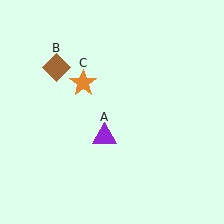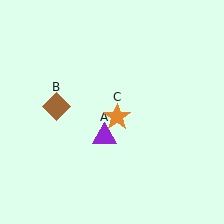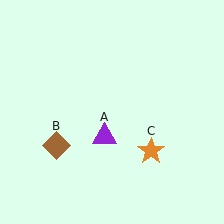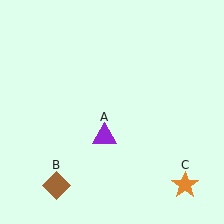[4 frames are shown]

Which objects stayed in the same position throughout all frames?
Purple triangle (object A) remained stationary.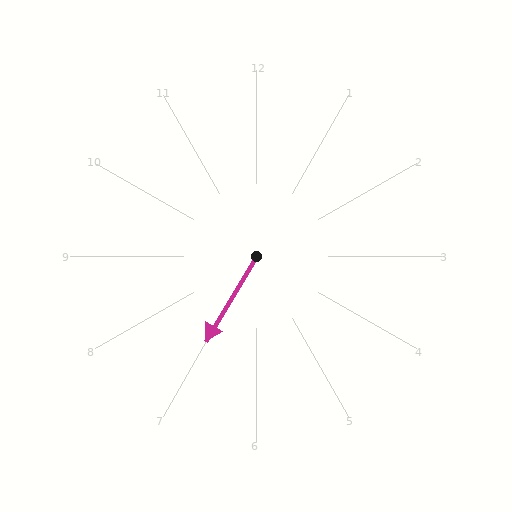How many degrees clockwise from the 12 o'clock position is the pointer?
Approximately 211 degrees.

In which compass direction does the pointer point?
Southwest.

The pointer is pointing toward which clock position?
Roughly 7 o'clock.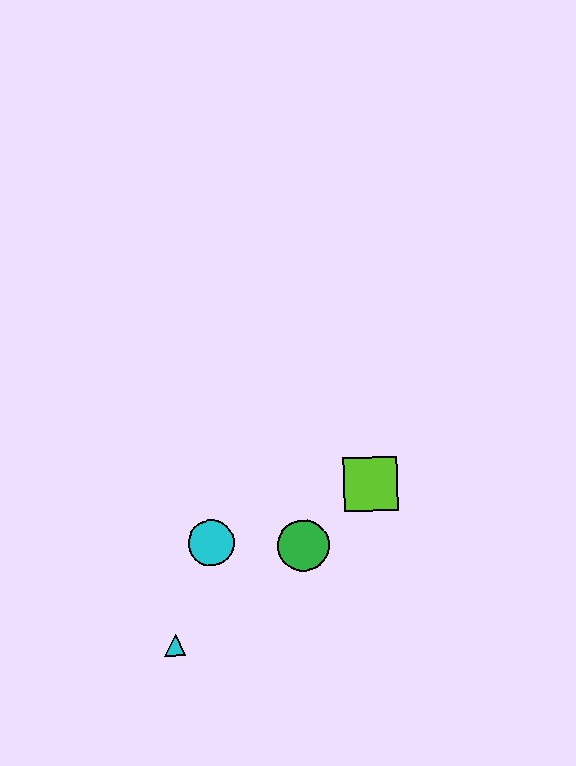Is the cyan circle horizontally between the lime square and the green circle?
No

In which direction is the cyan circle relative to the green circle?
The cyan circle is to the left of the green circle.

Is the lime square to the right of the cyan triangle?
Yes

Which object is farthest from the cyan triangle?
The lime square is farthest from the cyan triangle.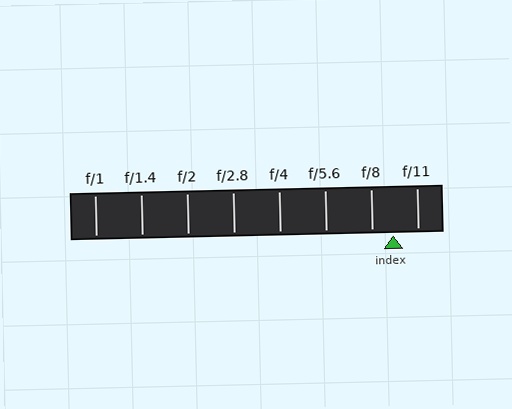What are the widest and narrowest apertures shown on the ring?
The widest aperture shown is f/1 and the narrowest is f/11.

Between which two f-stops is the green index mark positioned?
The index mark is between f/8 and f/11.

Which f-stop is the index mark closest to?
The index mark is closest to f/8.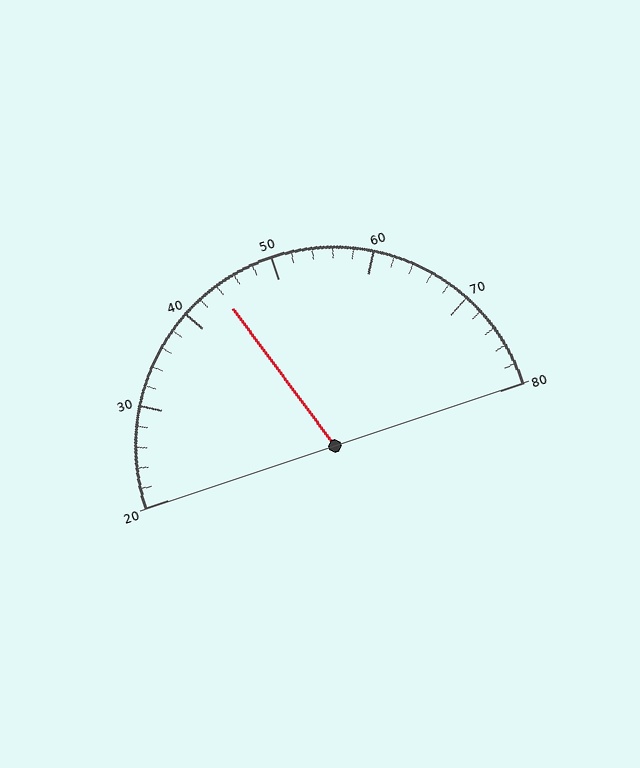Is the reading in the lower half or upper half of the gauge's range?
The reading is in the lower half of the range (20 to 80).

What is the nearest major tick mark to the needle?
The nearest major tick mark is 40.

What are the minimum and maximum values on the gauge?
The gauge ranges from 20 to 80.